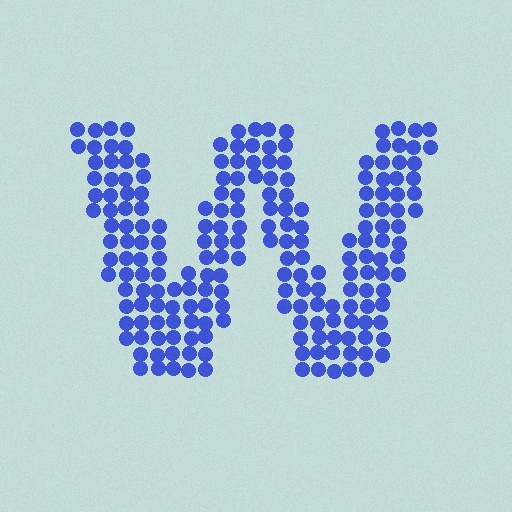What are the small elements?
The small elements are circles.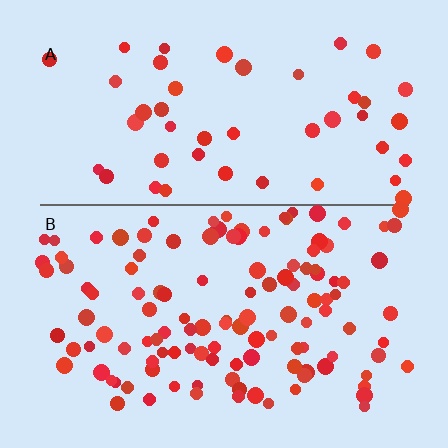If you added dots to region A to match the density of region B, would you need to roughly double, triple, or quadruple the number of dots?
Approximately triple.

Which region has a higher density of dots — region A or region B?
B (the bottom).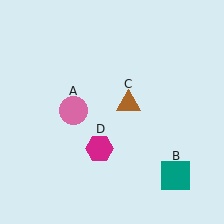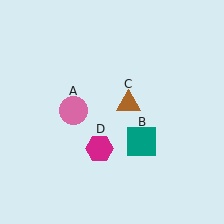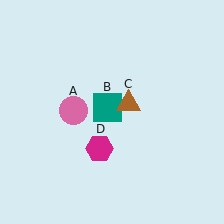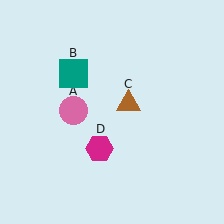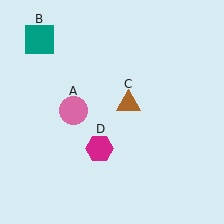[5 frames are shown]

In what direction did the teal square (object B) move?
The teal square (object B) moved up and to the left.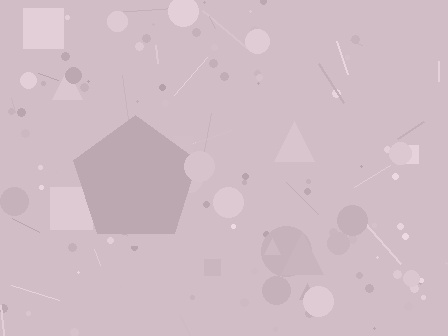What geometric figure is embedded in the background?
A pentagon is embedded in the background.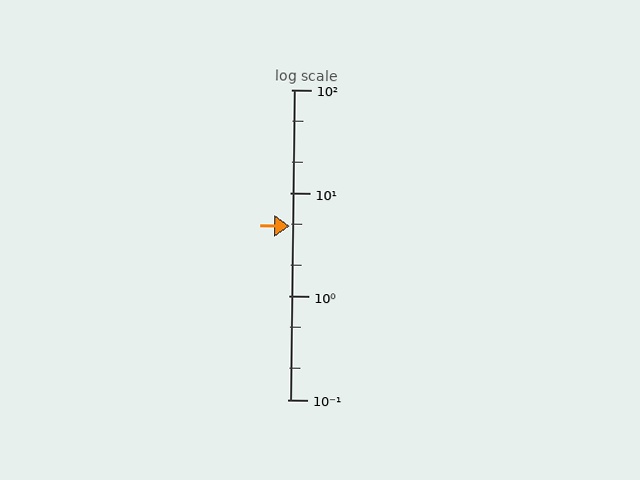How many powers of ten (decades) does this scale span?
The scale spans 3 decades, from 0.1 to 100.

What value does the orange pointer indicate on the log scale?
The pointer indicates approximately 4.8.